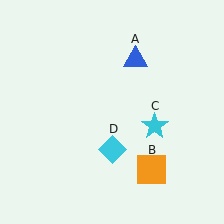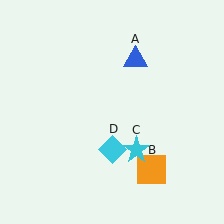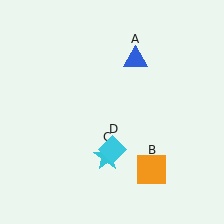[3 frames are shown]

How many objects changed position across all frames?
1 object changed position: cyan star (object C).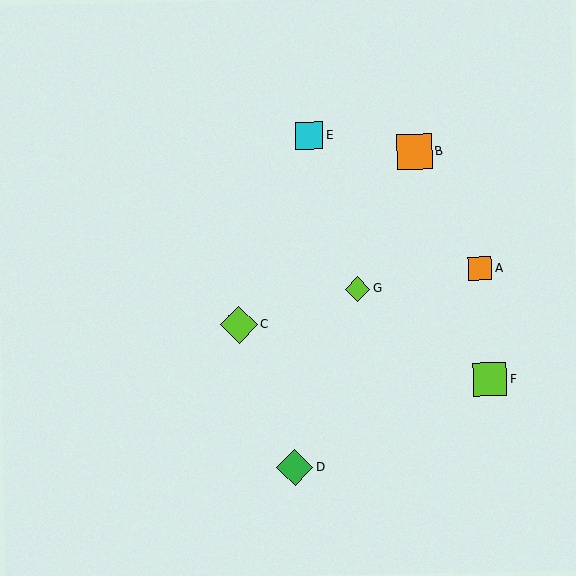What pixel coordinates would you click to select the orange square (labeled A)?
Click at (480, 269) to select the orange square A.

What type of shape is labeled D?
Shape D is a green diamond.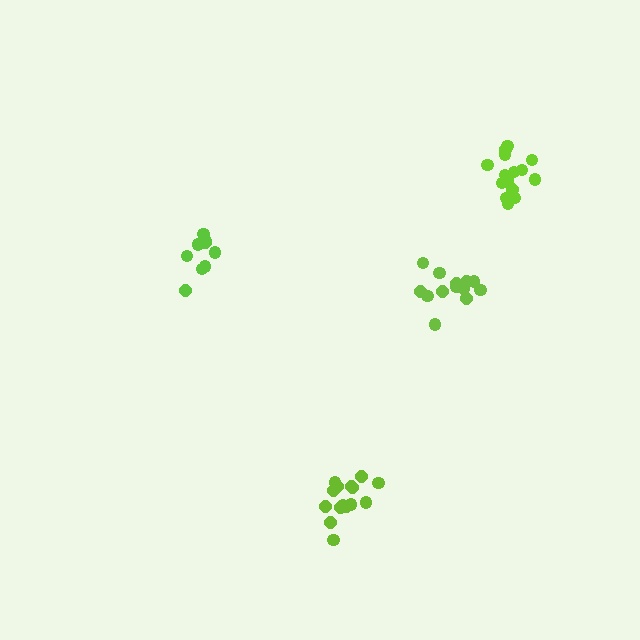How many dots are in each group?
Group 1: 15 dots, Group 2: 15 dots, Group 3: 9 dots, Group 4: 14 dots (53 total).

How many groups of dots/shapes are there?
There are 4 groups.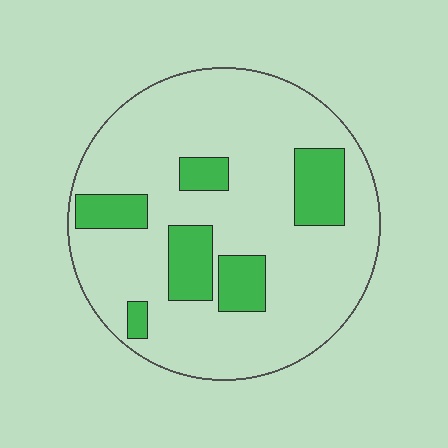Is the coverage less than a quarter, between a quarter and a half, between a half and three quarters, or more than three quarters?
Less than a quarter.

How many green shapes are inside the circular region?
6.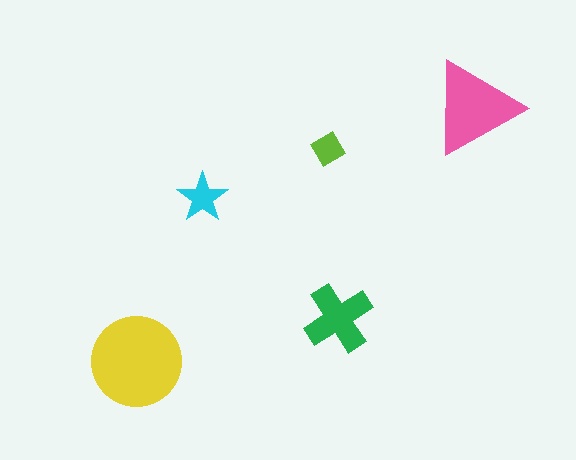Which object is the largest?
The yellow circle.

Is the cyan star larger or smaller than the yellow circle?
Smaller.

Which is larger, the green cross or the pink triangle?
The pink triangle.